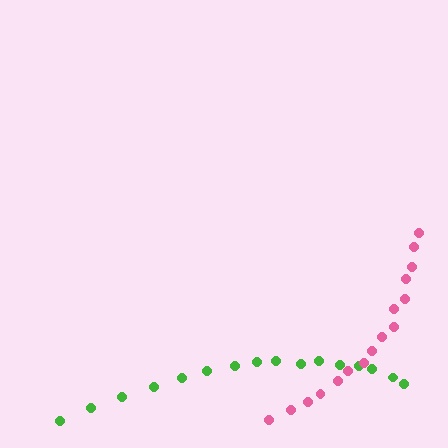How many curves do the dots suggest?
There are 2 distinct paths.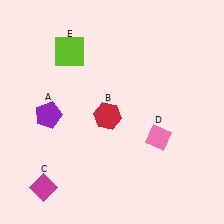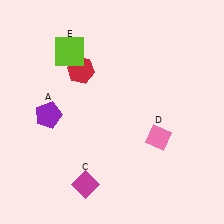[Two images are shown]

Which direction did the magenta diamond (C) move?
The magenta diamond (C) moved right.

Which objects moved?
The objects that moved are: the red hexagon (B), the magenta diamond (C).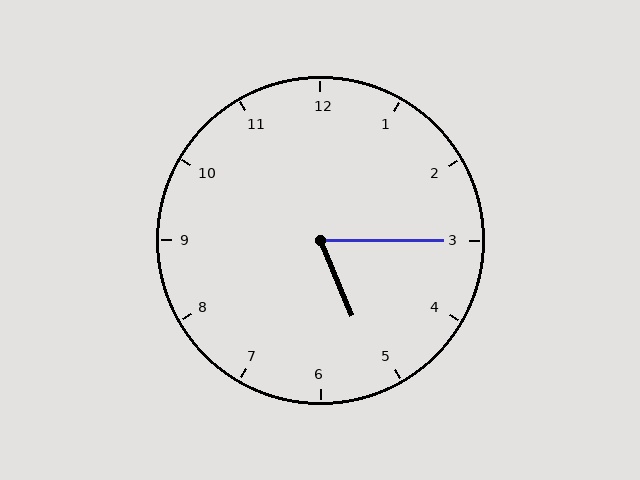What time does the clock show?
5:15.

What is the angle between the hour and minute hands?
Approximately 68 degrees.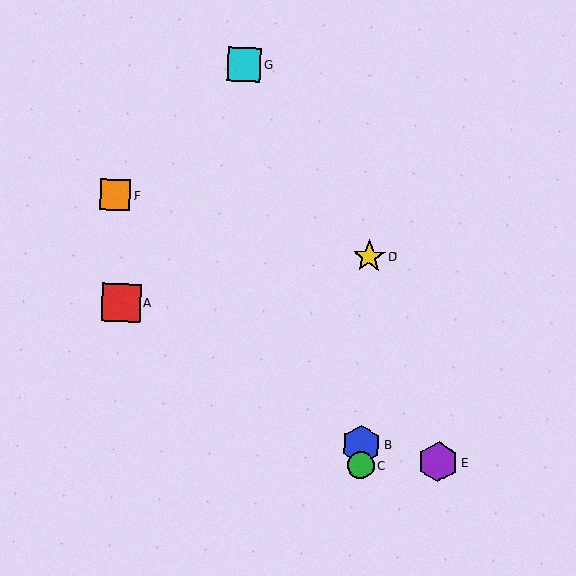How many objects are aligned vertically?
3 objects (B, C, D) are aligned vertically.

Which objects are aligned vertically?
Objects B, C, D are aligned vertically.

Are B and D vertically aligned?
Yes, both are at x≈361.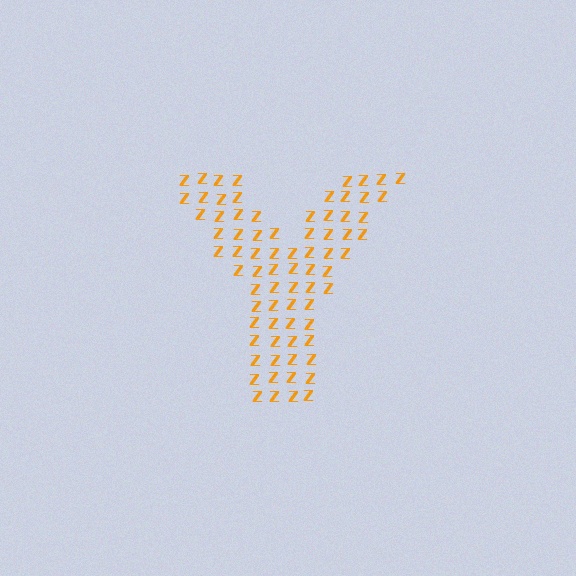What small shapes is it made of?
It is made of small letter Z's.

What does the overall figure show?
The overall figure shows the letter Y.